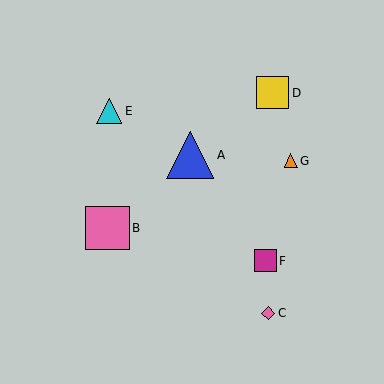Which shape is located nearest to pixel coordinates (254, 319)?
The pink diamond (labeled C) at (268, 313) is nearest to that location.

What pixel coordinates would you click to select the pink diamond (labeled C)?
Click at (268, 313) to select the pink diamond C.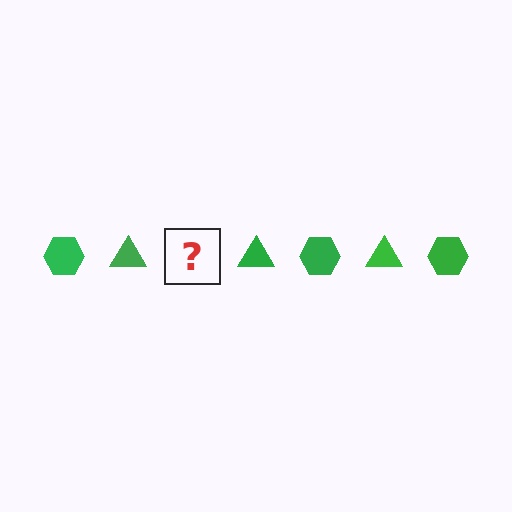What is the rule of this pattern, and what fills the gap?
The rule is that the pattern cycles through hexagon, triangle shapes in green. The gap should be filled with a green hexagon.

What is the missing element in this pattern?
The missing element is a green hexagon.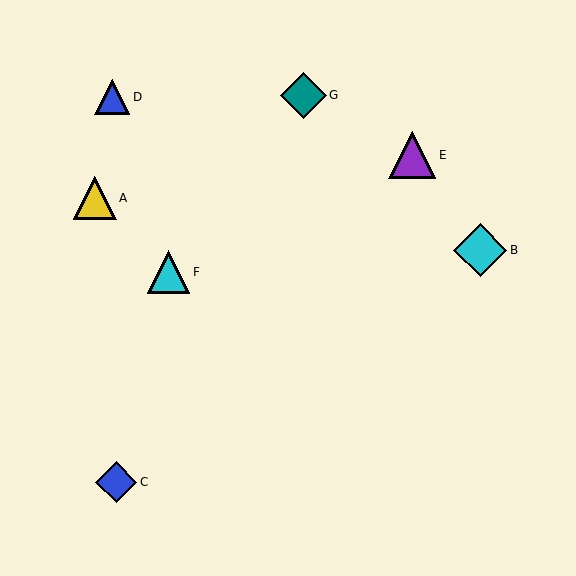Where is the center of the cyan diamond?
The center of the cyan diamond is at (480, 250).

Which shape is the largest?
The cyan diamond (labeled B) is the largest.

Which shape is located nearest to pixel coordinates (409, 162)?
The purple triangle (labeled E) at (412, 155) is nearest to that location.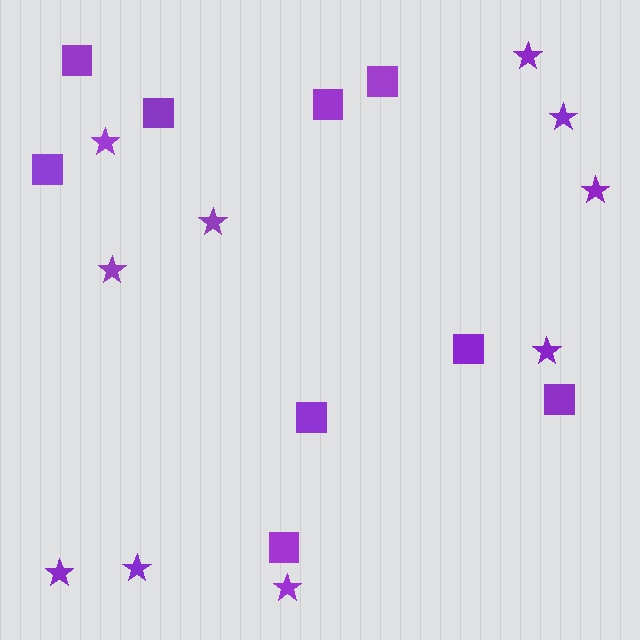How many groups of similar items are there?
There are 2 groups: one group of squares (9) and one group of stars (10).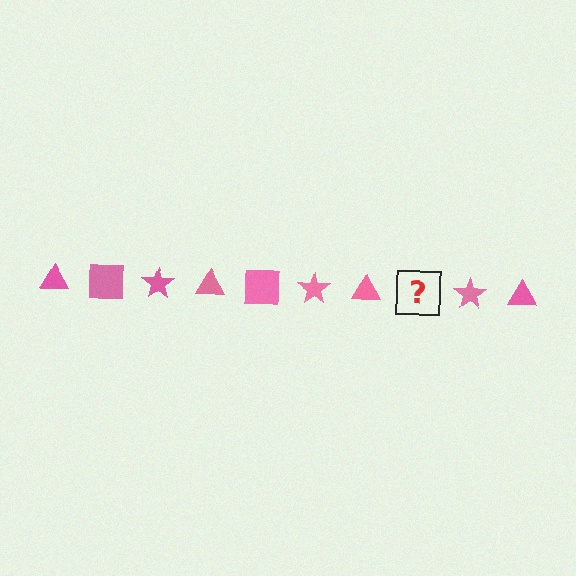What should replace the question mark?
The question mark should be replaced with a pink square.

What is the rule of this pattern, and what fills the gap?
The rule is that the pattern cycles through triangle, square, star shapes in pink. The gap should be filled with a pink square.